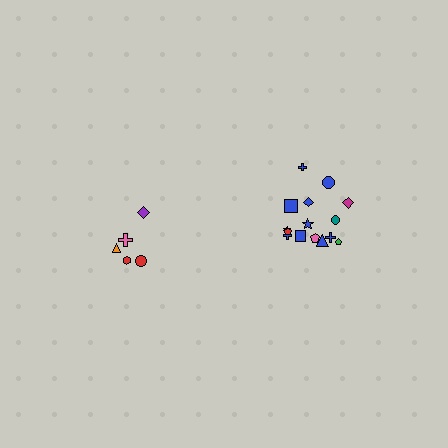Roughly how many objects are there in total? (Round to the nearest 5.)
Roughly 20 objects in total.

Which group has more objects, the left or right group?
The right group.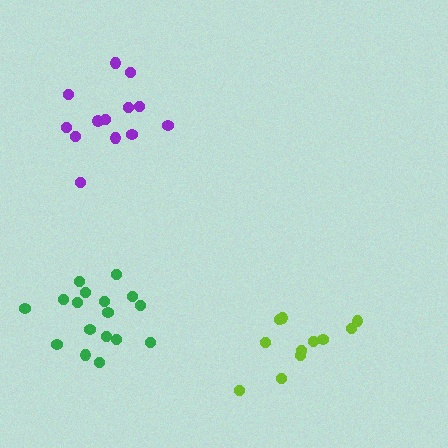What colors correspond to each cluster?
The clusters are colored: purple, green, lime.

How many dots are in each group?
Group 1: 13 dots, Group 2: 17 dots, Group 3: 11 dots (41 total).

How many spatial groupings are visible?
There are 3 spatial groupings.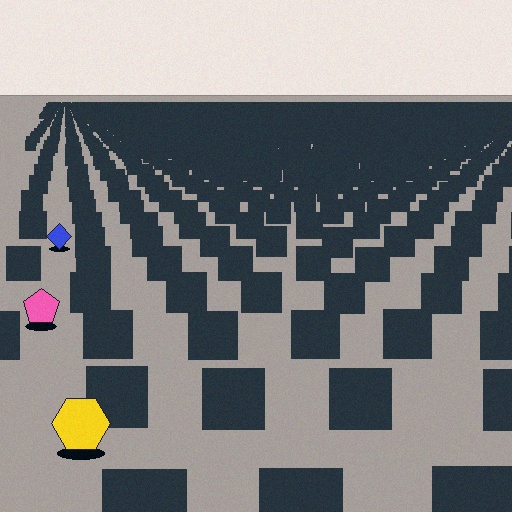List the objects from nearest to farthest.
From nearest to farthest: the yellow hexagon, the pink pentagon, the blue diamond.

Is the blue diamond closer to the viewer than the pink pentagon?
No. The pink pentagon is closer — you can tell from the texture gradient: the ground texture is coarser near it.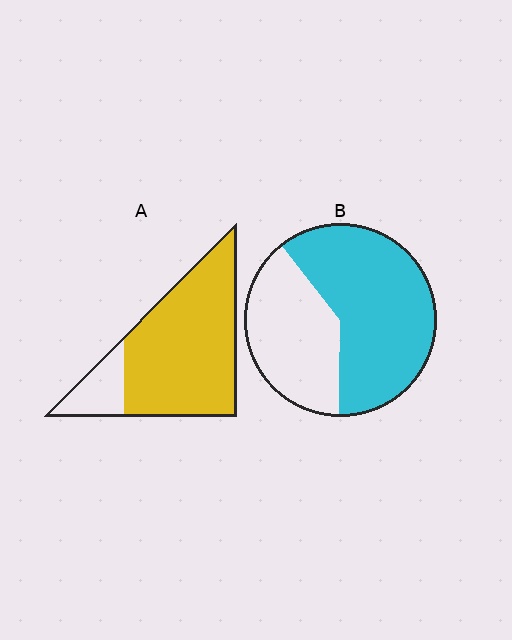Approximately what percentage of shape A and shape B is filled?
A is approximately 85% and B is approximately 60%.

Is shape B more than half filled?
Yes.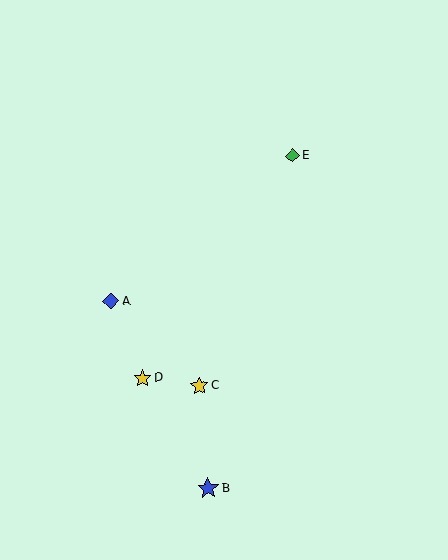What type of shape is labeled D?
Shape D is a yellow star.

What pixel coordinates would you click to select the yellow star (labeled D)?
Click at (142, 378) to select the yellow star D.